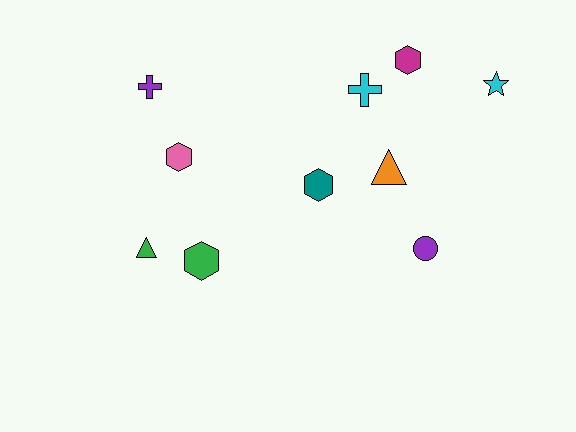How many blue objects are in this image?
There are no blue objects.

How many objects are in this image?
There are 10 objects.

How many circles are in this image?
There is 1 circle.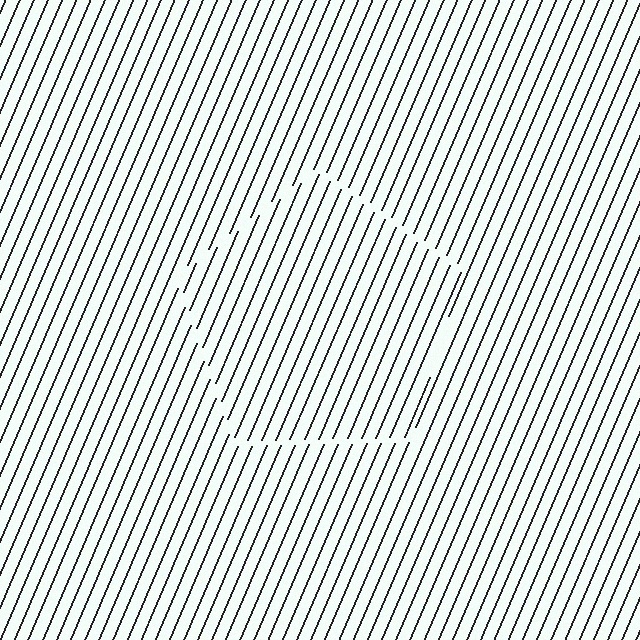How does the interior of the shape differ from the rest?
The interior of the shape contains the same grating, shifted by half a period — the contour is defined by the phase discontinuity where line-ends from the inner and outer gratings abut.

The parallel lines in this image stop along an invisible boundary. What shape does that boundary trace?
An illusory pentagon. The interior of the shape contains the same grating, shifted by half a period — the contour is defined by the phase discontinuity where line-ends from the inner and outer gratings abut.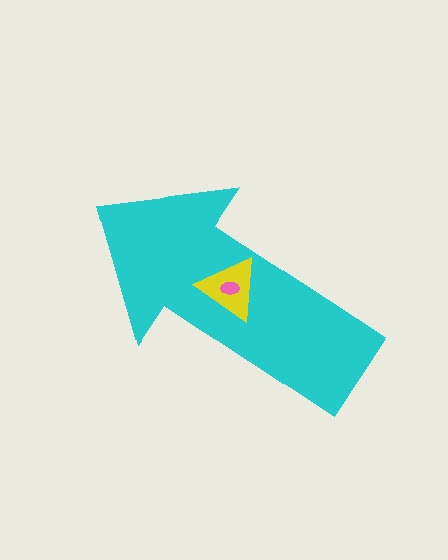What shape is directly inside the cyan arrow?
The yellow triangle.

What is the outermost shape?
The cyan arrow.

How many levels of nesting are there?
3.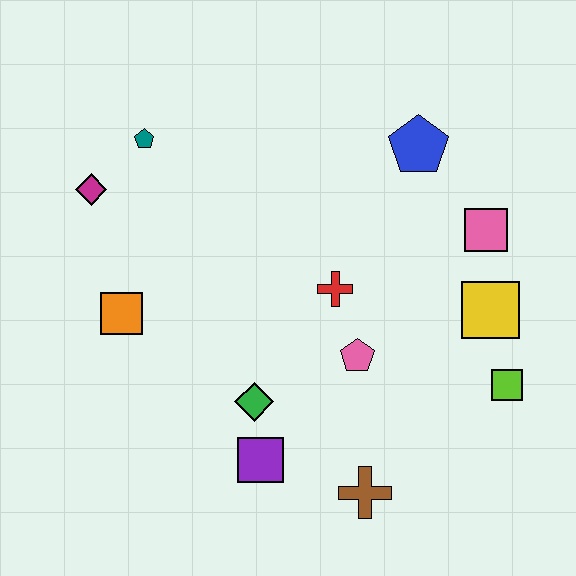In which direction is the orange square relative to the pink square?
The orange square is to the left of the pink square.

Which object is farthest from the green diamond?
The blue pentagon is farthest from the green diamond.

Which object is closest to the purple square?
The green diamond is closest to the purple square.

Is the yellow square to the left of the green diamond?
No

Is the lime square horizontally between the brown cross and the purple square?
No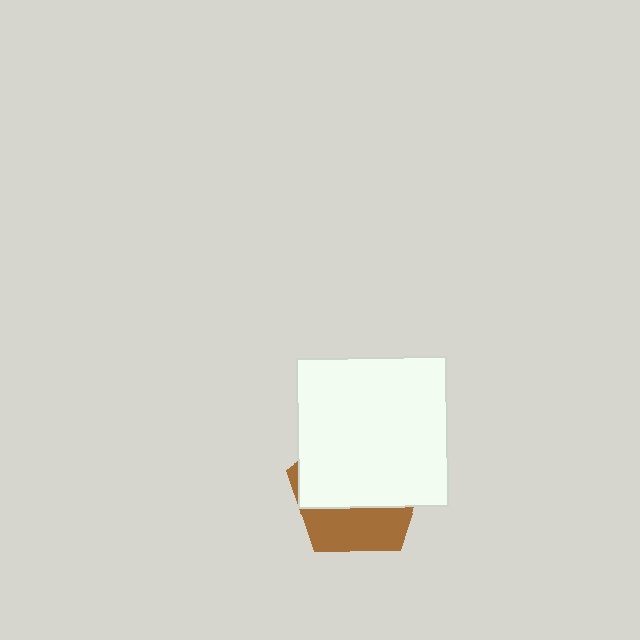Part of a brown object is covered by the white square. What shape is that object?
It is a pentagon.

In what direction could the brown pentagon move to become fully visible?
The brown pentagon could move down. That would shift it out from behind the white square entirely.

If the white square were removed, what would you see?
You would see the complete brown pentagon.